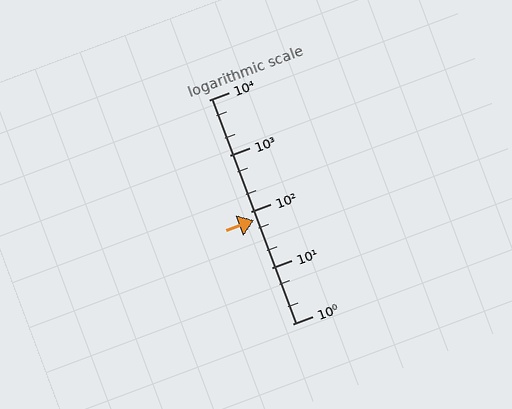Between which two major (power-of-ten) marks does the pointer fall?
The pointer is between 10 and 100.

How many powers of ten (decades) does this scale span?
The scale spans 4 decades, from 1 to 10000.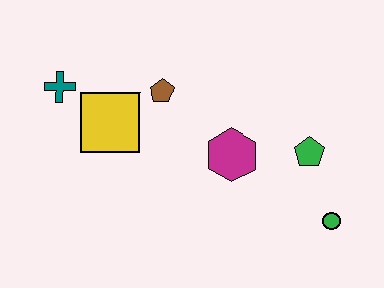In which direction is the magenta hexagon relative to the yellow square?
The magenta hexagon is to the right of the yellow square.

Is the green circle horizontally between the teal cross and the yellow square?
No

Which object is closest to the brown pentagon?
The yellow square is closest to the brown pentagon.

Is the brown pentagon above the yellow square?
Yes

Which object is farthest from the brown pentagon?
The green circle is farthest from the brown pentagon.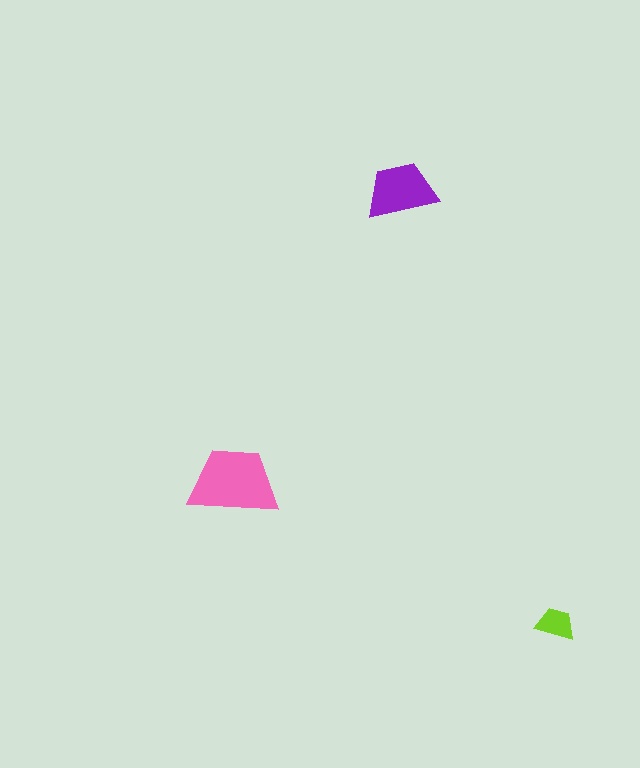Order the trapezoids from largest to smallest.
the pink one, the purple one, the lime one.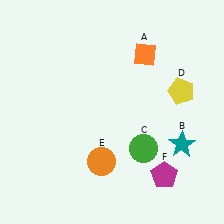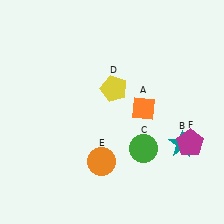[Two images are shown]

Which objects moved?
The objects that moved are: the orange diamond (A), the yellow pentagon (D), the magenta pentagon (F).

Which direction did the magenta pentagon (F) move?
The magenta pentagon (F) moved up.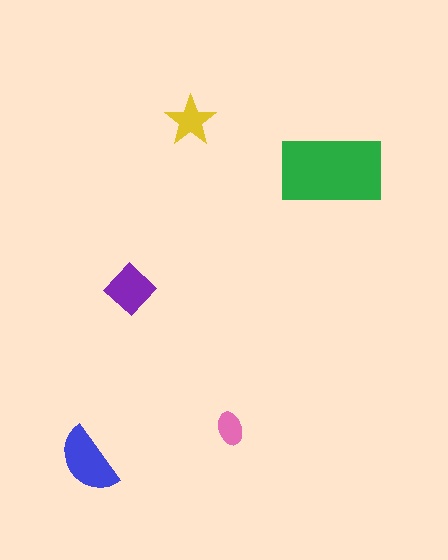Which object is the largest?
The green rectangle.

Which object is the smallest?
The pink ellipse.